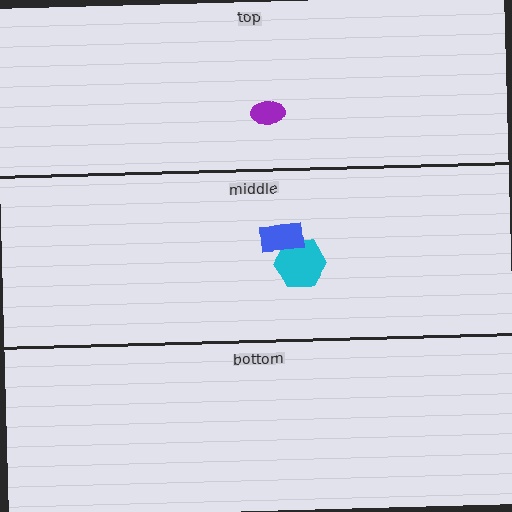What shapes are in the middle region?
The cyan hexagon, the blue rectangle.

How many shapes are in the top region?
1.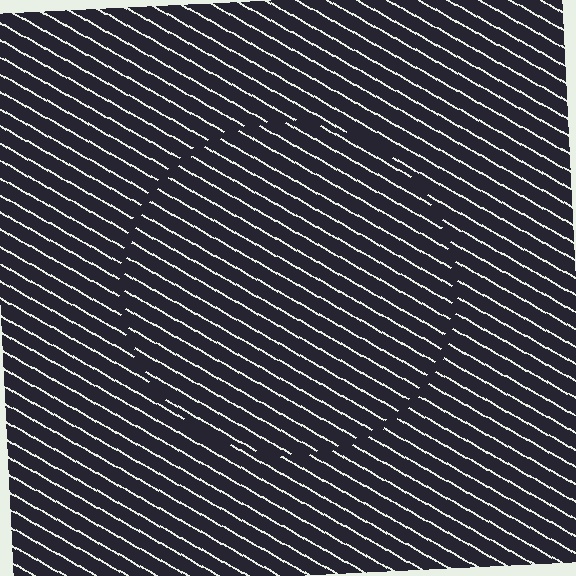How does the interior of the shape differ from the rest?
The interior of the shape contains the same grating, shifted by half a period — the contour is defined by the phase discontinuity where line-ends from the inner and outer gratings abut.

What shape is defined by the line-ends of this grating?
An illusory circle. The interior of the shape contains the same grating, shifted by half a period — the contour is defined by the phase discontinuity where line-ends from the inner and outer gratings abut.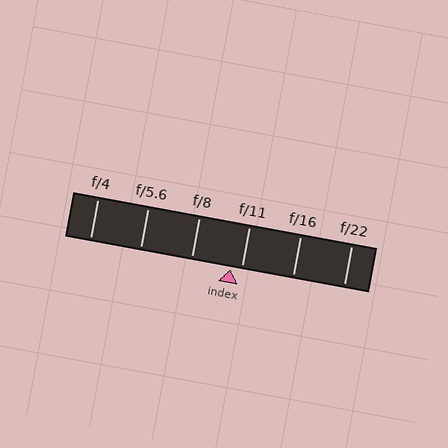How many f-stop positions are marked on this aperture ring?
There are 6 f-stop positions marked.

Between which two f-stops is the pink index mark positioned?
The index mark is between f/8 and f/11.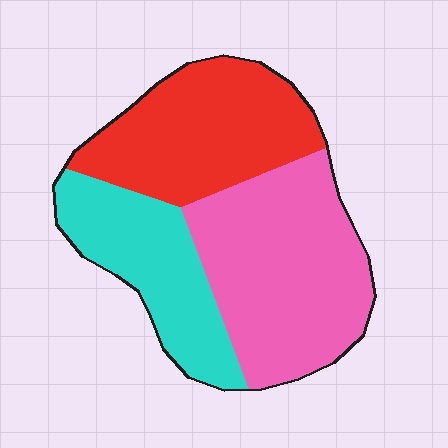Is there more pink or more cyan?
Pink.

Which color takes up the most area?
Pink, at roughly 40%.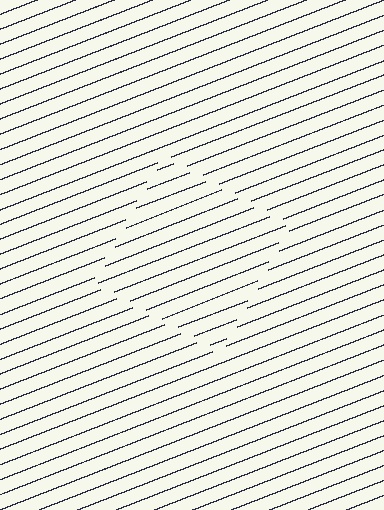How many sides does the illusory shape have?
4 sides — the line-ends trace a square.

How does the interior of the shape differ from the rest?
The interior of the shape contains the same grating, shifted by half a period — the contour is defined by the phase discontinuity where line-ends from the inner and outer gratings abut.